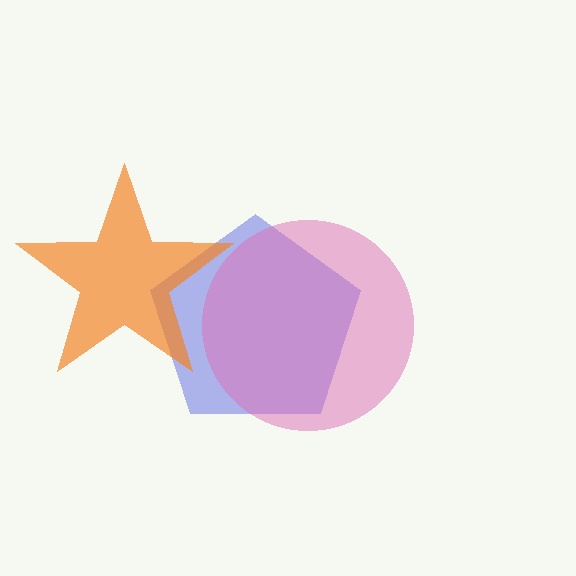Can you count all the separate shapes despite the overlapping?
Yes, there are 3 separate shapes.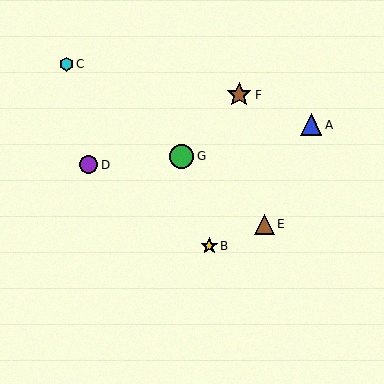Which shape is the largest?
The brown star (labeled F) is the largest.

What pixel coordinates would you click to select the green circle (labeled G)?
Click at (182, 156) to select the green circle G.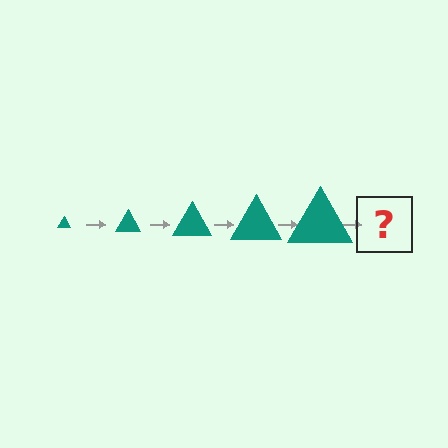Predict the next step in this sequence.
The next step is a teal triangle, larger than the previous one.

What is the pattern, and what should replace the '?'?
The pattern is that the triangle gets progressively larger each step. The '?' should be a teal triangle, larger than the previous one.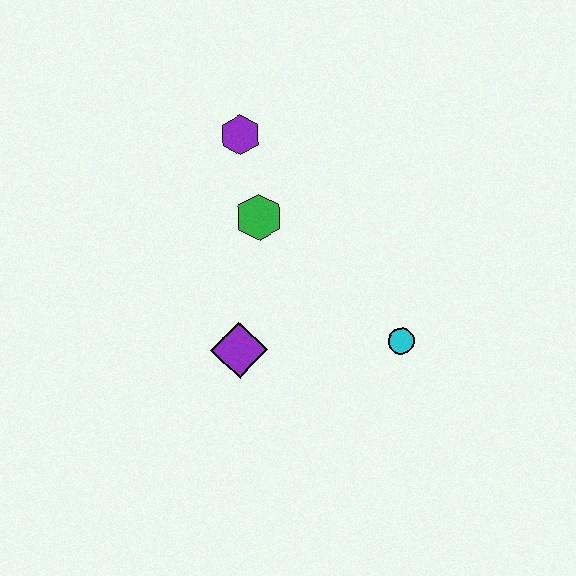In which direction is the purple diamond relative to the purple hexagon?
The purple diamond is below the purple hexagon.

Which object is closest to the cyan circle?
The purple diamond is closest to the cyan circle.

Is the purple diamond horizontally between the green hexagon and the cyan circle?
No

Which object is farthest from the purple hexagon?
The cyan circle is farthest from the purple hexagon.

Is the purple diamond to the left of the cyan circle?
Yes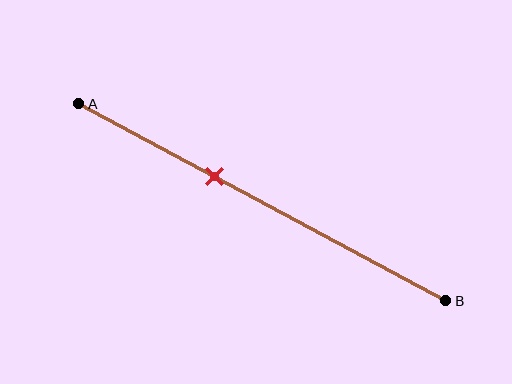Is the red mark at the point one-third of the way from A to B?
No, the mark is at about 35% from A, not at the 33% one-third point.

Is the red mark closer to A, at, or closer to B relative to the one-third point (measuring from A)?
The red mark is closer to point B than the one-third point of segment AB.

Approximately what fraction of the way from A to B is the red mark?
The red mark is approximately 35% of the way from A to B.